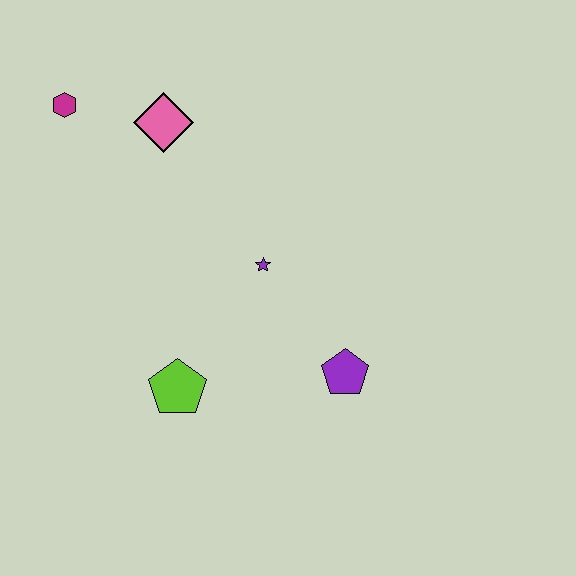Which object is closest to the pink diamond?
The magenta hexagon is closest to the pink diamond.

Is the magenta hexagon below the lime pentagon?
No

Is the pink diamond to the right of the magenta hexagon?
Yes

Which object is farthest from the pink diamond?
The purple pentagon is farthest from the pink diamond.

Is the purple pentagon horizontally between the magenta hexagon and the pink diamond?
No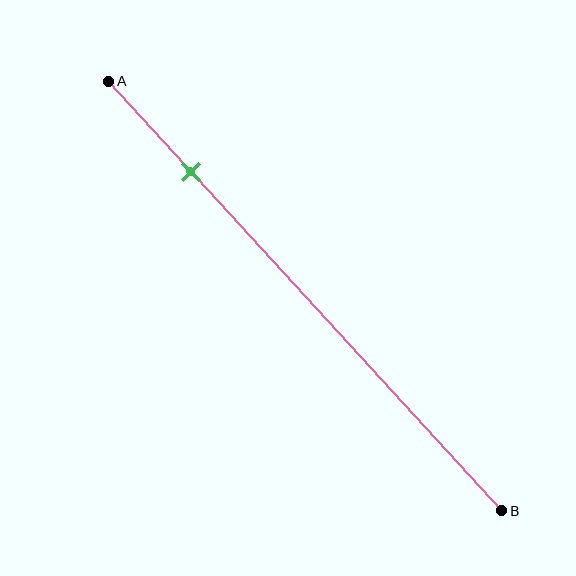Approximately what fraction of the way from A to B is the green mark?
The green mark is approximately 20% of the way from A to B.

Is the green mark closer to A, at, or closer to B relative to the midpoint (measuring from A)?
The green mark is closer to point A than the midpoint of segment AB.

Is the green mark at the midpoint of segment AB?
No, the mark is at about 20% from A, not at the 50% midpoint.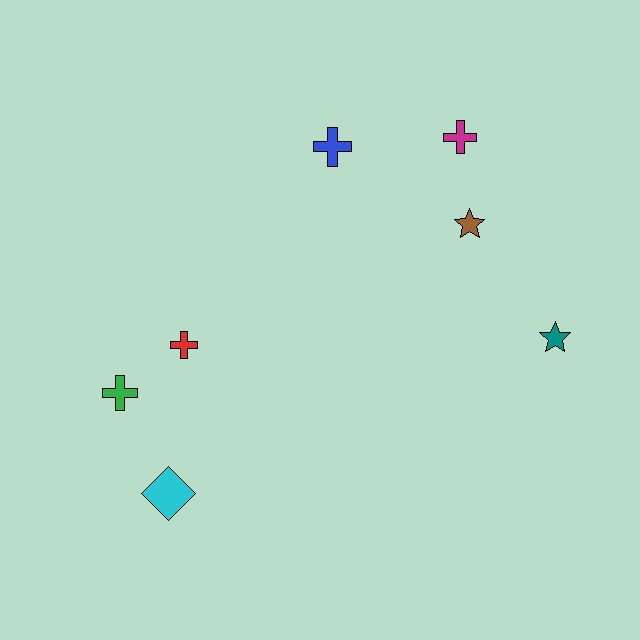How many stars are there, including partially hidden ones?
There are 2 stars.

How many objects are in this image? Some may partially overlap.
There are 7 objects.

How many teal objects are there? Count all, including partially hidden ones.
There is 1 teal object.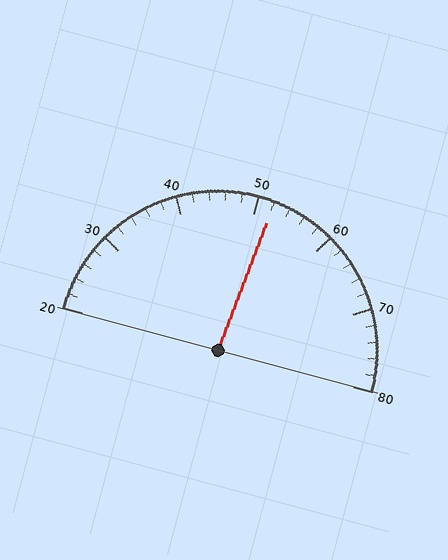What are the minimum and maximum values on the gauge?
The gauge ranges from 20 to 80.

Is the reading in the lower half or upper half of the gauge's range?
The reading is in the upper half of the range (20 to 80).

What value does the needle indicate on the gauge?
The needle indicates approximately 52.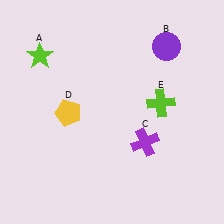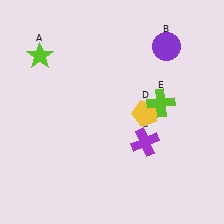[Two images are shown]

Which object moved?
The yellow pentagon (D) moved right.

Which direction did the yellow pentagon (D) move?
The yellow pentagon (D) moved right.